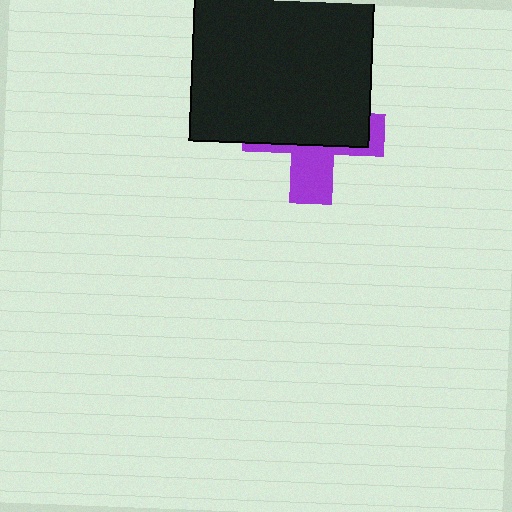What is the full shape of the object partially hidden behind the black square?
The partially hidden object is a purple cross.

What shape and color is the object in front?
The object in front is a black square.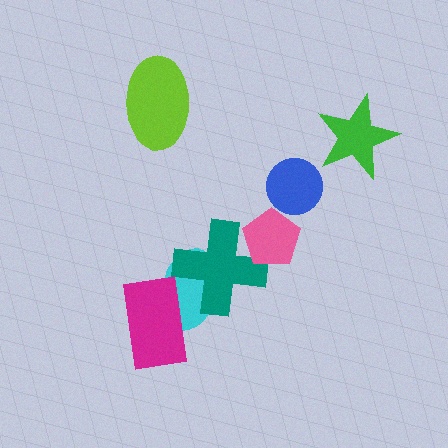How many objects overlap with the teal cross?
2 objects overlap with the teal cross.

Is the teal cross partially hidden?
Yes, it is partially covered by another shape.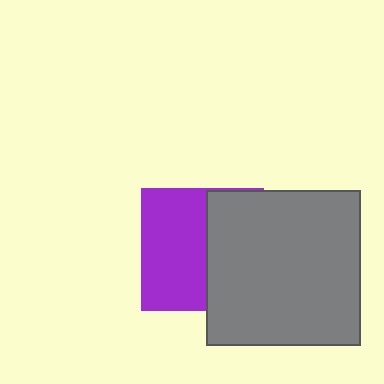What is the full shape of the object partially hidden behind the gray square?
The partially hidden object is a purple square.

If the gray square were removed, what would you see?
You would see the complete purple square.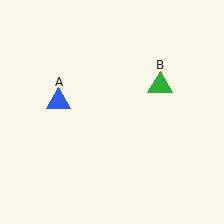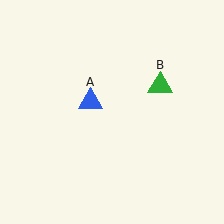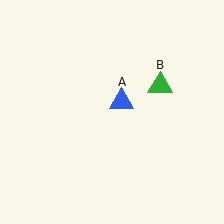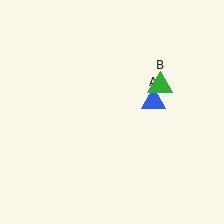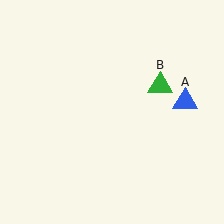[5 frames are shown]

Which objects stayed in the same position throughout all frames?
Green triangle (object B) remained stationary.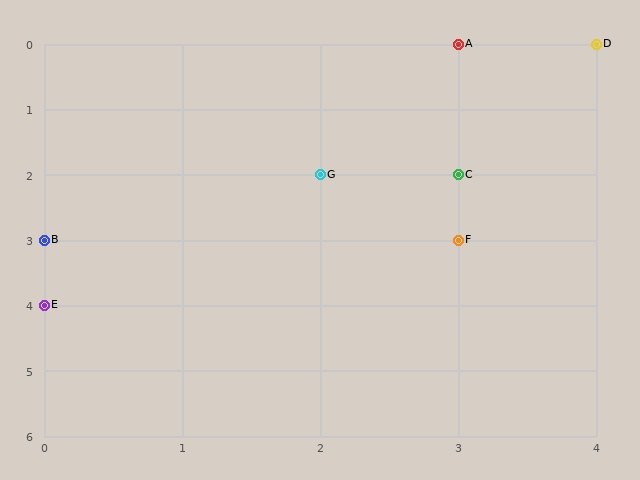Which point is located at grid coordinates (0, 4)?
Point E is at (0, 4).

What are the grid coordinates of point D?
Point D is at grid coordinates (4, 0).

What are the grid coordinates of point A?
Point A is at grid coordinates (3, 0).